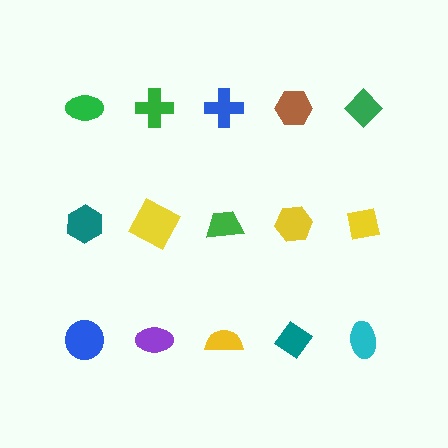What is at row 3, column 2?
A purple ellipse.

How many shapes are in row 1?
5 shapes.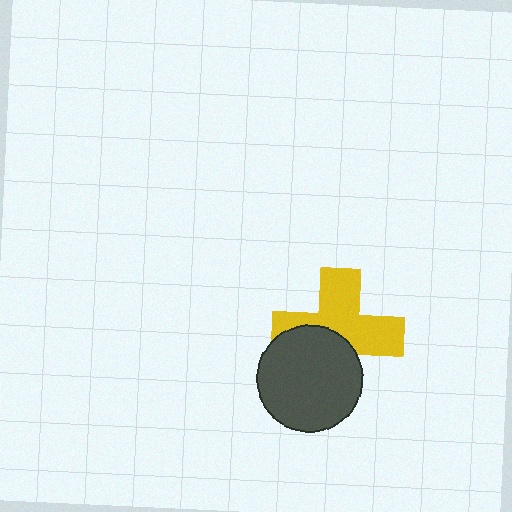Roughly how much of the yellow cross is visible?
About half of it is visible (roughly 59%).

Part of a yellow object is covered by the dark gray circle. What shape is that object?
It is a cross.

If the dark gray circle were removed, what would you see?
You would see the complete yellow cross.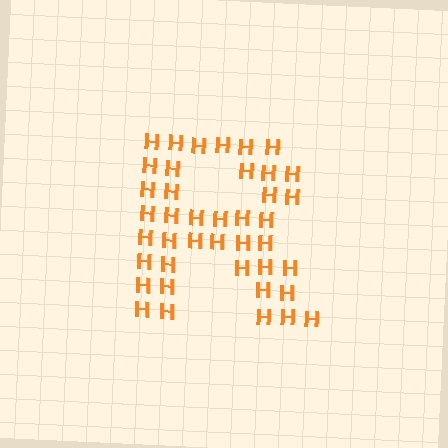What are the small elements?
The small elements are letter H's.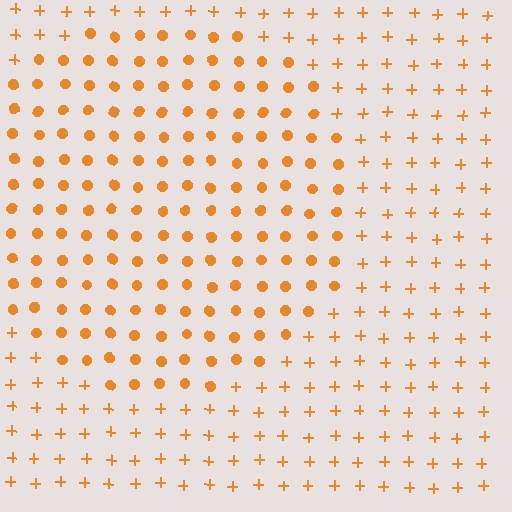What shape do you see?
I see a circle.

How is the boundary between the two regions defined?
The boundary is defined by a change in element shape: circles inside vs. plus signs outside. All elements share the same color and spacing.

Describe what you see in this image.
The image is filled with small orange elements arranged in a uniform grid. A circle-shaped region contains circles, while the surrounding area contains plus signs. The boundary is defined purely by the change in element shape.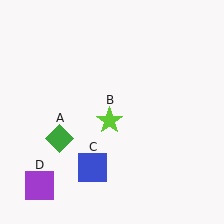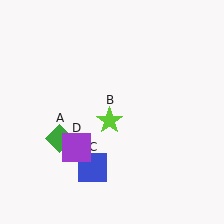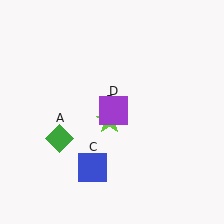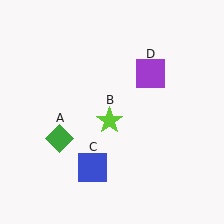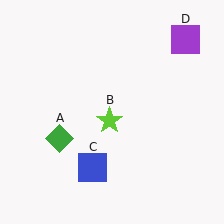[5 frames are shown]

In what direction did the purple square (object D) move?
The purple square (object D) moved up and to the right.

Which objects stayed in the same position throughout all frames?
Green diamond (object A) and lime star (object B) and blue square (object C) remained stationary.